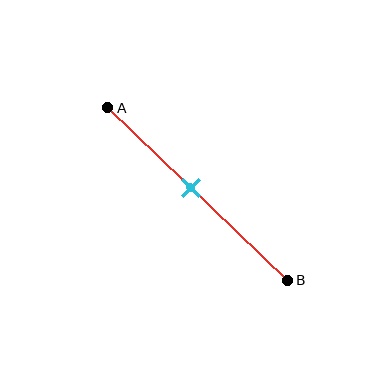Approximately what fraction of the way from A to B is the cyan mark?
The cyan mark is approximately 45% of the way from A to B.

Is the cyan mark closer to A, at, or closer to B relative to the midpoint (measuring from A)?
The cyan mark is closer to point A than the midpoint of segment AB.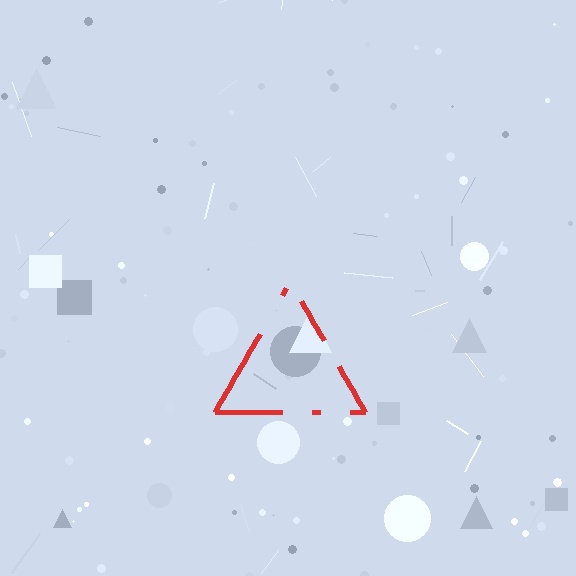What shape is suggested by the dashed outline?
The dashed outline suggests a triangle.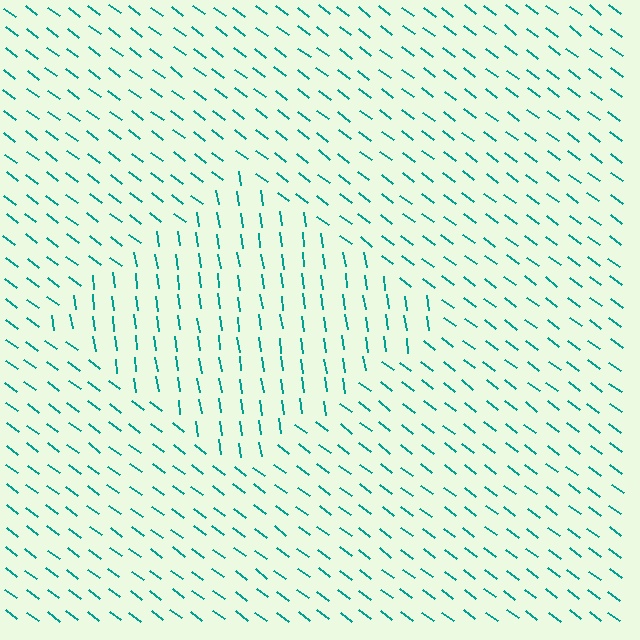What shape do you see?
I see a diamond.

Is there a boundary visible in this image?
Yes, there is a texture boundary formed by a change in line orientation.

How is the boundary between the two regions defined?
The boundary is defined purely by a change in line orientation (approximately 45 degrees difference). All lines are the same color and thickness.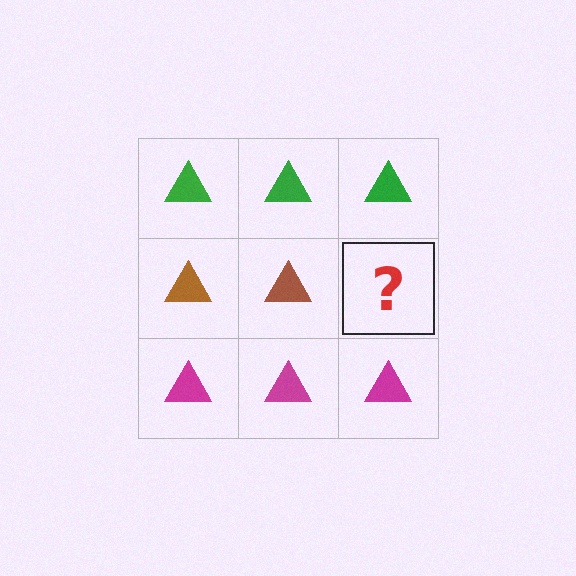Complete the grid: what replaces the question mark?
The question mark should be replaced with a brown triangle.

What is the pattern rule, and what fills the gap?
The rule is that each row has a consistent color. The gap should be filled with a brown triangle.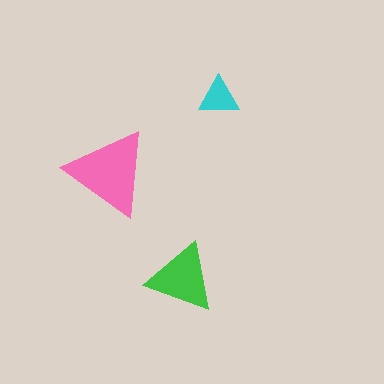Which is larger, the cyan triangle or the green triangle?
The green one.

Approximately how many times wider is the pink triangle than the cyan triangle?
About 2 times wider.